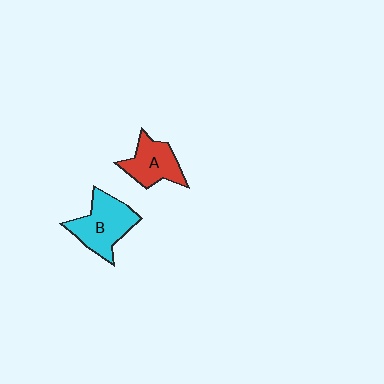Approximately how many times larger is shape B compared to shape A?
Approximately 1.3 times.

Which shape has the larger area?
Shape B (cyan).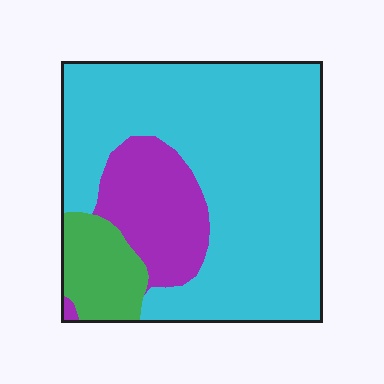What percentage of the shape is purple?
Purple covers roughly 20% of the shape.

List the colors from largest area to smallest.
From largest to smallest: cyan, purple, green.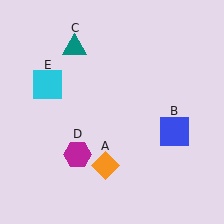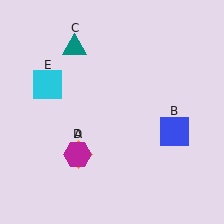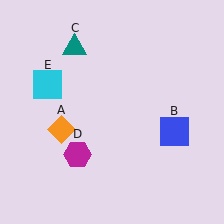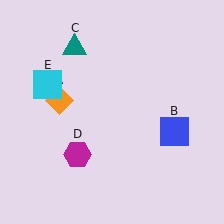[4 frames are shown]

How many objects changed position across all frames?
1 object changed position: orange diamond (object A).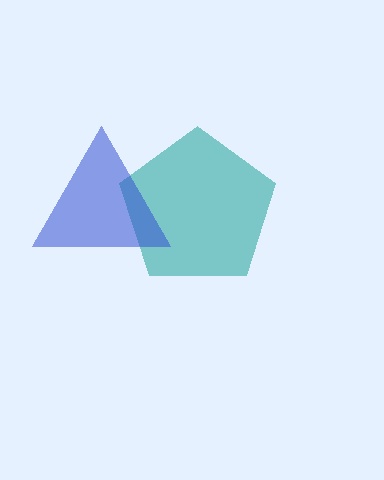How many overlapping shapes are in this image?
There are 2 overlapping shapes in the image.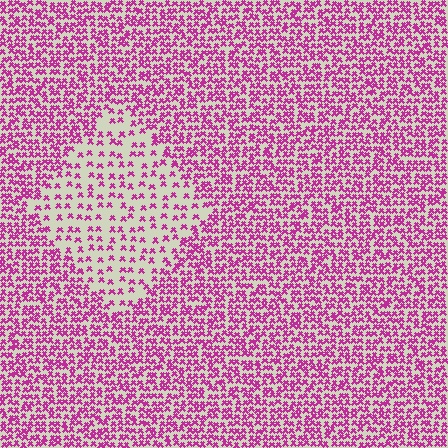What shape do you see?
I see a diamond.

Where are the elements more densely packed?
The elements are more densely packed outside the diamond boundary.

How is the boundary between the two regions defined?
The boundary is defined by a change in element density (approximately 2.4x ratio). All elements are the same color, size, and shape.